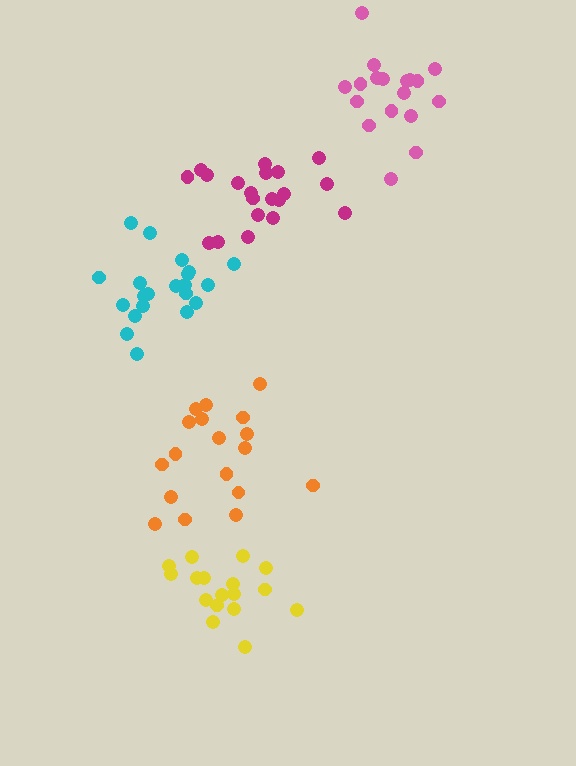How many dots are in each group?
Group 1: 18 dots, Group 2: 21 dots, Group 3: 20 dots, Group 4: 18 dots, Group 5: 17 dots (94 total).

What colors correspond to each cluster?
The clusters are colored: orange, cyan, magenta, pink, yellow.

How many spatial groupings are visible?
There are 5 spatial groupings.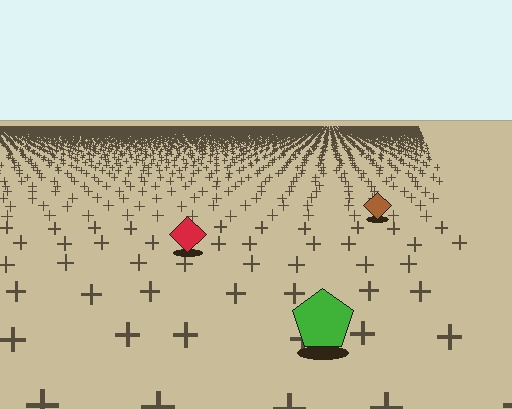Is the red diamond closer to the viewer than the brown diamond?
Yes. The red diamond is closer — you can tell from the texture gradient: the ground texture is coarser near it.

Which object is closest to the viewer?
The green pentagon is closest. The texture marks near it are larger and more spread out.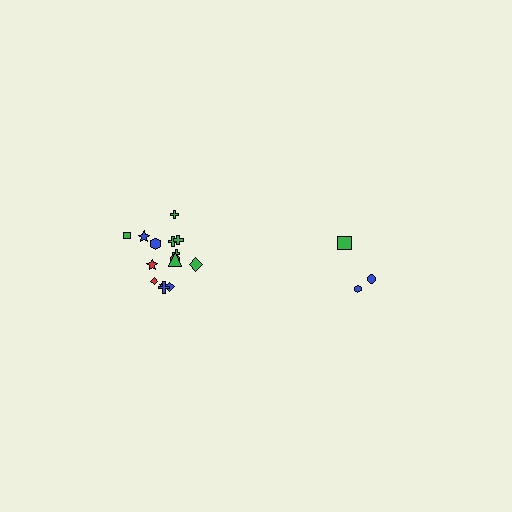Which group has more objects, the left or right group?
The left group.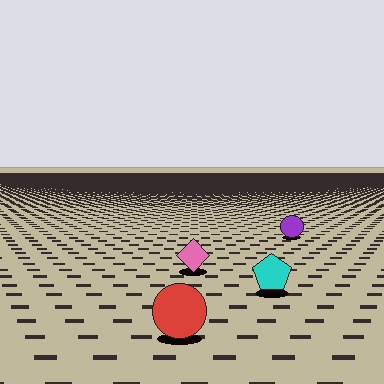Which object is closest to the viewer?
The red circle is closest. The texture marks near it are larger and more spread out.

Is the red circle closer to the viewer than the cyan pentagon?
Yes. The red circle is closer — you can tell from the texture gradient: the ground texture is coarser near it.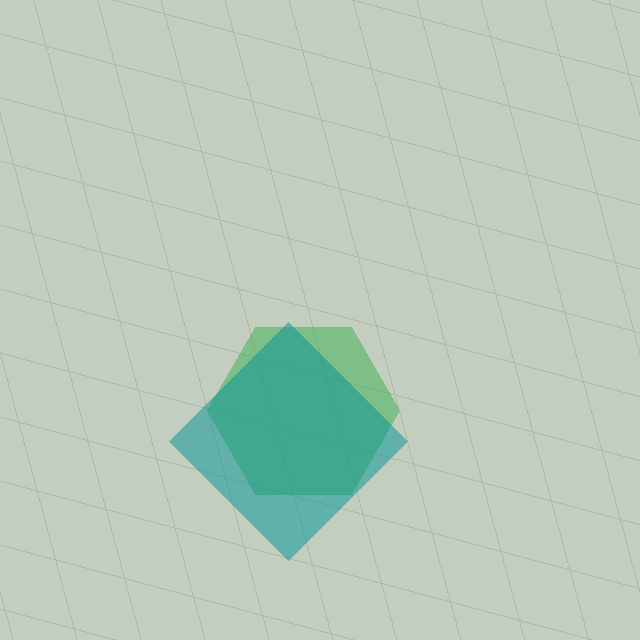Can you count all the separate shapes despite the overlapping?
Yes, there are 2 separate shapes.